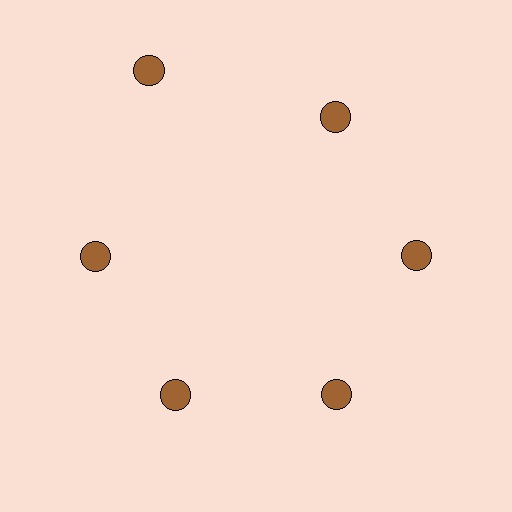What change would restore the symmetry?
The symmetry would be restored by moving it inward, back onto the ring so that all 6 circles sit at equal angles and equal distance from the center.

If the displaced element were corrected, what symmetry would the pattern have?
It would have 6-fold rotational symmetry — the pattern would map onto itself every 60 degrees.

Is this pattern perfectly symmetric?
No. The 6 brown circles are arranged in a ring, but one element near the 11 o'clock position is pushed outward from the center, breaking the 6-fold rotational symmetry.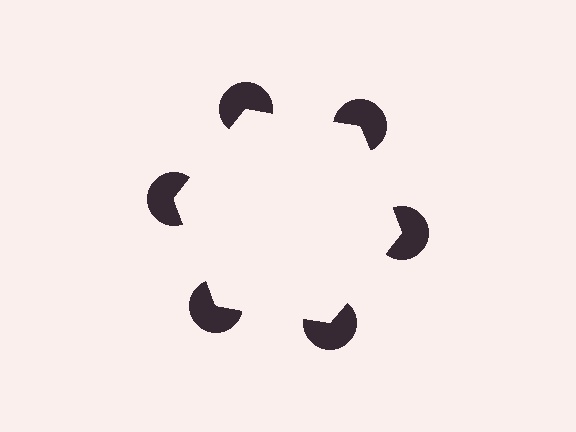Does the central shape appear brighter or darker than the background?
It typically appears slightly brighter than the background, even though no actual brightness change is drawn.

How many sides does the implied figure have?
6 sides.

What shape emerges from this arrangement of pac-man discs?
An illusory hexagon — its edges are inferred from the aligned wedge cuts in the pac-man discs, not physically drawn.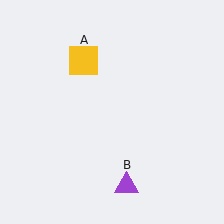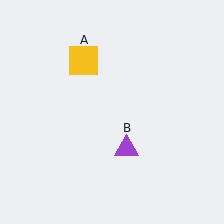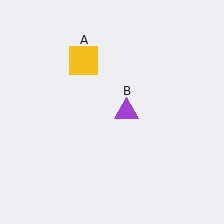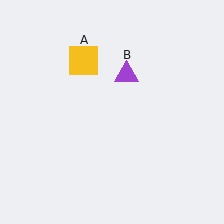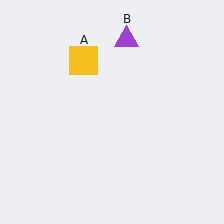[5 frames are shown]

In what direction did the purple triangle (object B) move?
The purple triangle (object B) moved up.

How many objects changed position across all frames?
1 object changed position: purple triangle (object B).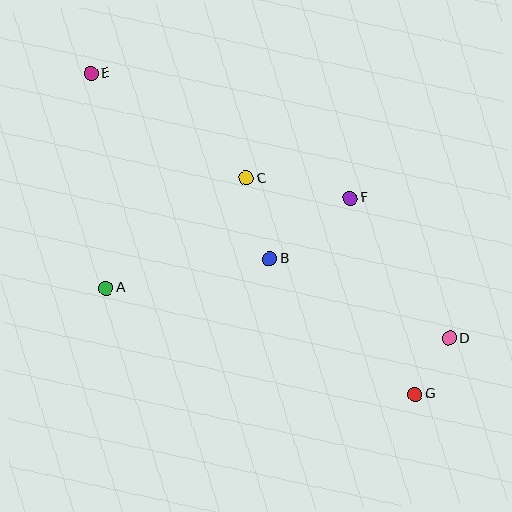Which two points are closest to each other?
Points D and G are closest to each other.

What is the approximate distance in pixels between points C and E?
The distance between C and E is approximately 187 pixels.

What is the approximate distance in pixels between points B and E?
The distance between B and E is approximately 258 pixels.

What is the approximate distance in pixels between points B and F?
The distance between B and F is approximately 101 pixels.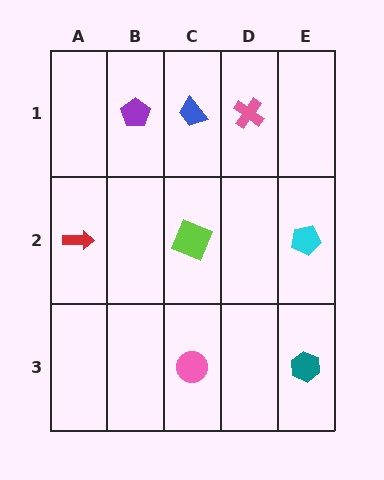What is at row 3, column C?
A pink circle.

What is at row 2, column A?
A red arrow.